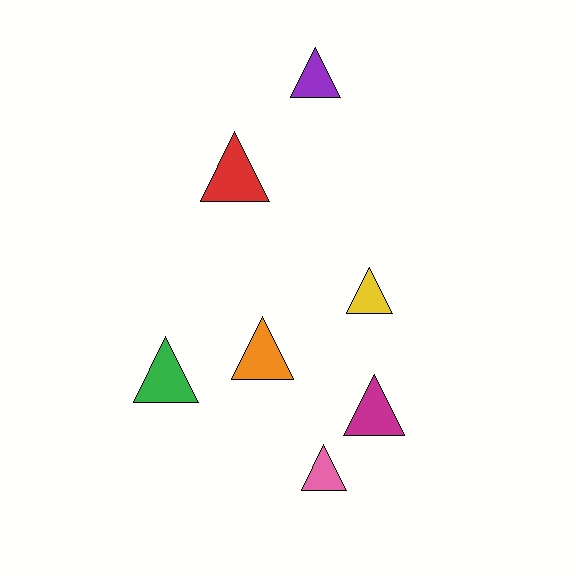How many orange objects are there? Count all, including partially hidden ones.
There is 1 orange object.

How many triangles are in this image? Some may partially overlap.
There are 7 triangles.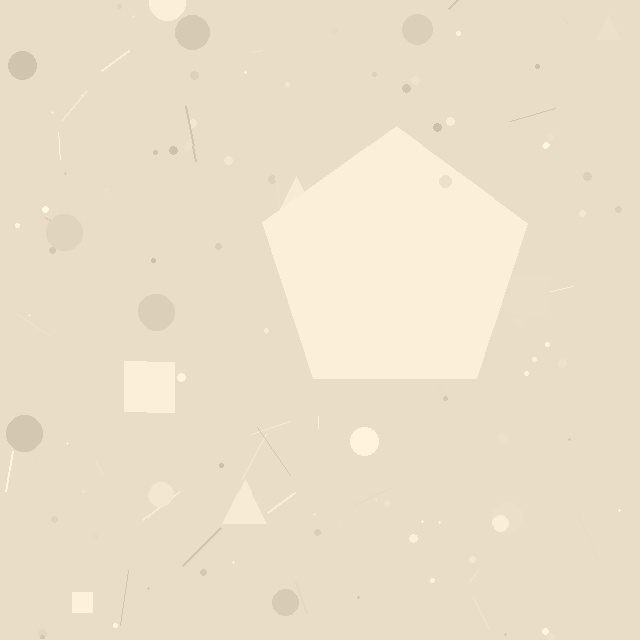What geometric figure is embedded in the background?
A pentagon is embedded in the background.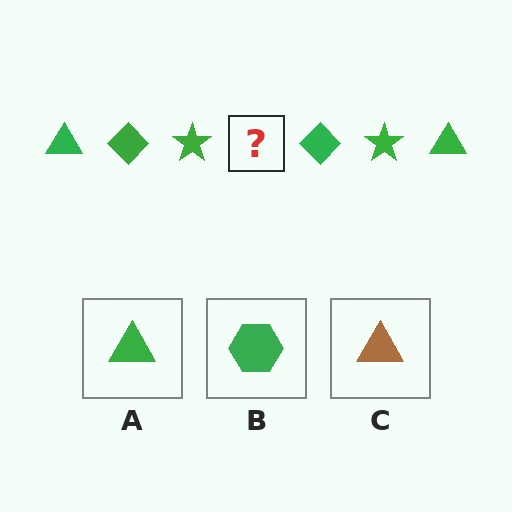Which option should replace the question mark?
Option A.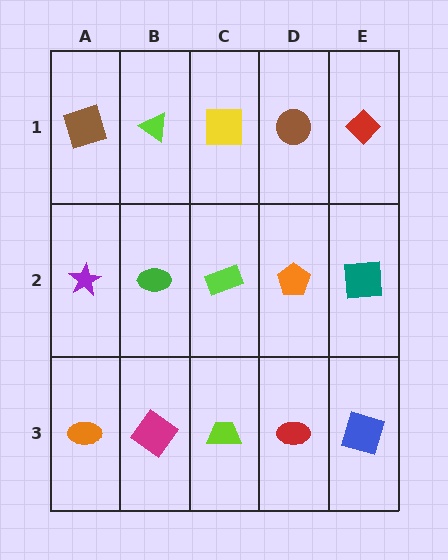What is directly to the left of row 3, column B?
An orange ellipse.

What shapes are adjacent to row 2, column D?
A brown circle (row 1, column D), a red ellipse (row 3, column D), a lime rectangle (row 2, column C), a teal square (row 2, column E).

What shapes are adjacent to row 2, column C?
A yellow square (row 1, column C), a lime trapezoid (row 3, column C), a green ellipse (row 2, column B), an orange pentagon (row 2, column D).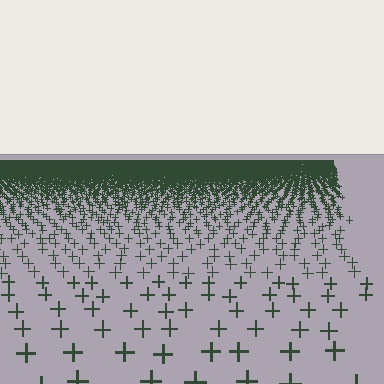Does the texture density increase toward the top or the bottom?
Density increases toward the top.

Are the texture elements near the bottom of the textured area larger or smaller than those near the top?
Larger. Near the bottom, elements are closer to the viewer and appear at a bigger on-screen size.